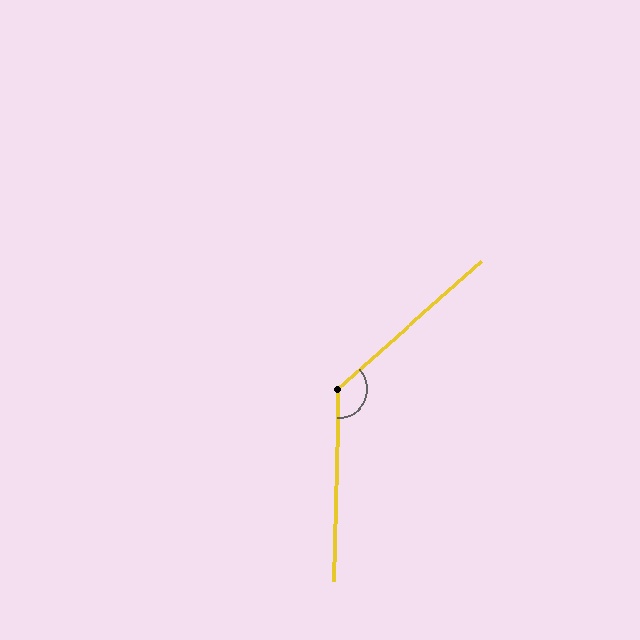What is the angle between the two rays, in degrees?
Approximately 133 degrees.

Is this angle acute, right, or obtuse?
It is obtuse.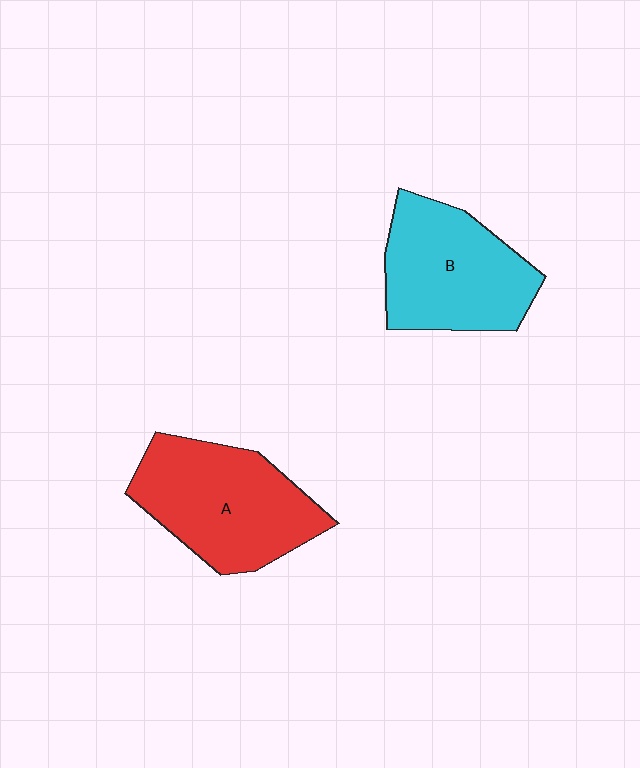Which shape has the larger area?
Shape A (red).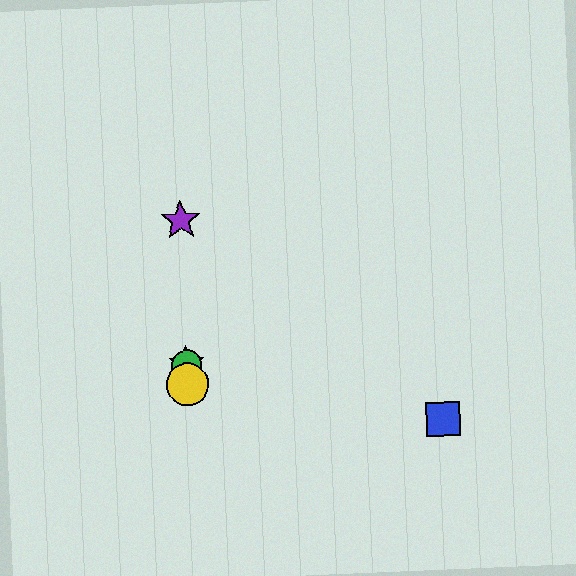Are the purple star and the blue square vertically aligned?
No, the purple star is at x≈181 and the blue square is at x≈443.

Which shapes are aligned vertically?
The red star, the green circle, the yellow circle, the purple star are aligned vertically.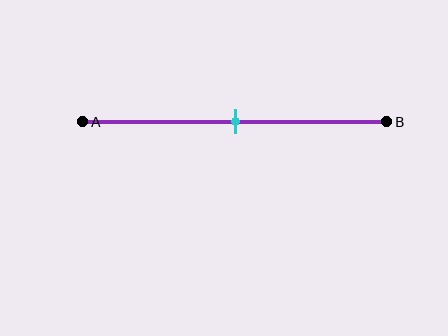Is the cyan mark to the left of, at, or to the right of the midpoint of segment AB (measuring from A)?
The cyan mark is approximately at the midpoint of segment AB.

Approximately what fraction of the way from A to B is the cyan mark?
The cyan mark is approximately 50% of the way from A to B.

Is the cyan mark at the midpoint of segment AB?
Yes, the mark is approximately at the midpoint.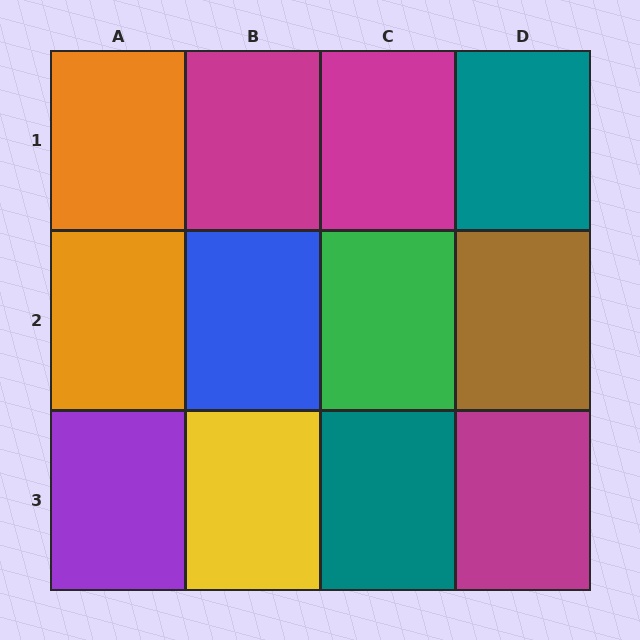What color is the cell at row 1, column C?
Magenta.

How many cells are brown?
1 cell is brown.